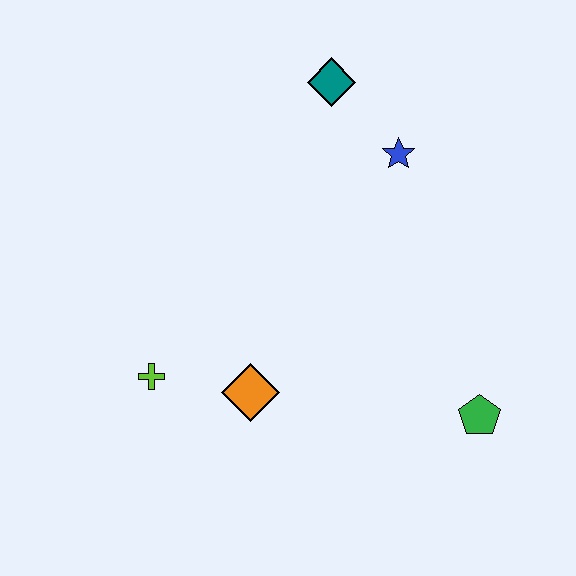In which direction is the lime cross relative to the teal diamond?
The lime cross is below the teal diamond.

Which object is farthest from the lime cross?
The teal diamond is farthest from the lime cross.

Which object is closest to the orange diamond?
The lime cross is closest to the orange diamond.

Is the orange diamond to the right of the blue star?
No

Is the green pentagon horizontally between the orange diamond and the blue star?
No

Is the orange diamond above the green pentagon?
Yes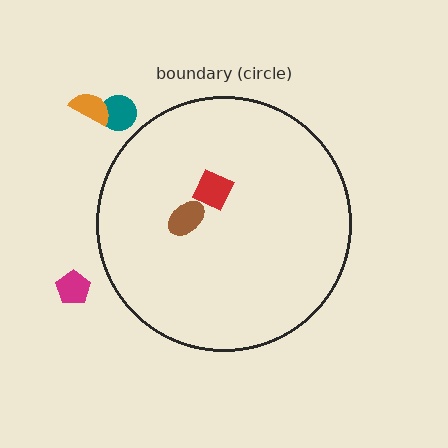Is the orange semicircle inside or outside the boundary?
Outside.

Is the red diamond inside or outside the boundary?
Inside.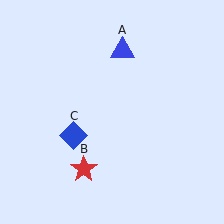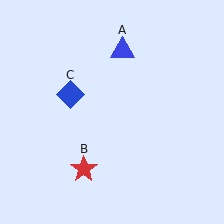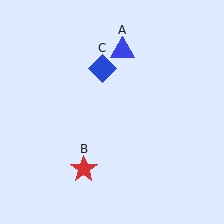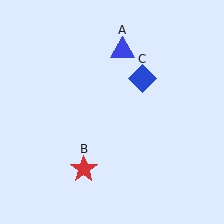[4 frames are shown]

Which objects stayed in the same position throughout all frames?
Blue triangle (object A) and red star (object B) remained stationary.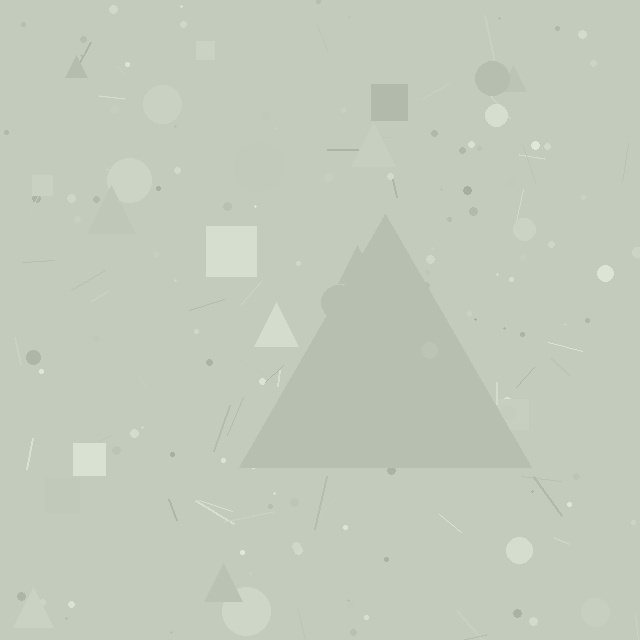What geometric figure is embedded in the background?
A triangle is embedded in the background.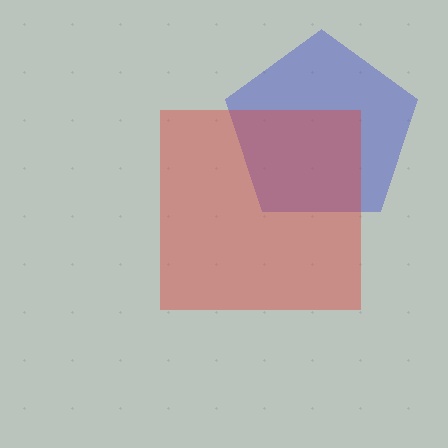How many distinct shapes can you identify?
There are 2 distinct shapes: a blue pentagon, a red square.